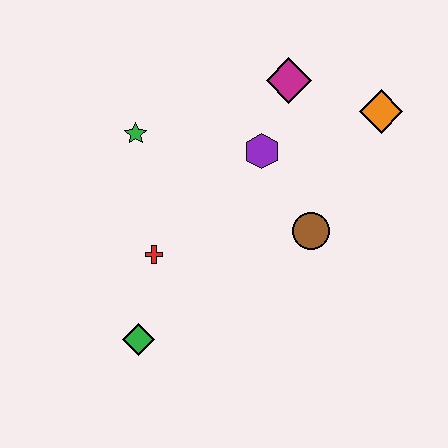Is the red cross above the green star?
No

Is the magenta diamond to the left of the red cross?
No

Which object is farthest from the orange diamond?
The green diamond is farthest from the orange diamond.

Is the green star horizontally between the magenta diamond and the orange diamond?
No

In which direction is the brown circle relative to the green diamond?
The brown circle is to the right of the green diamond.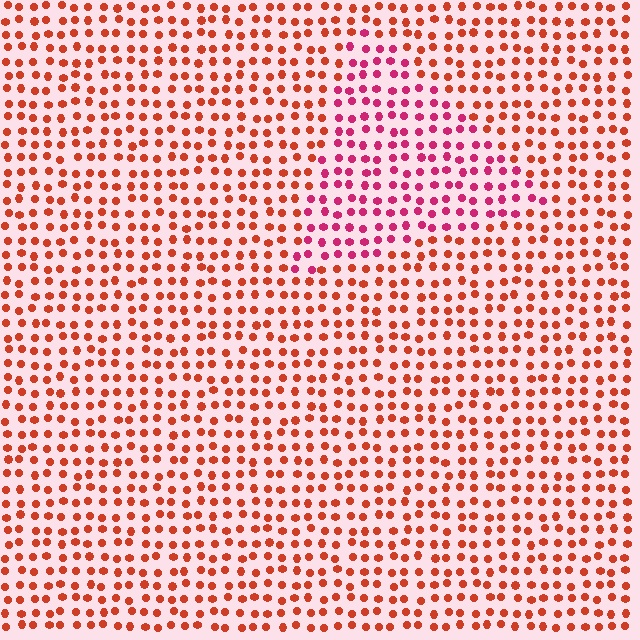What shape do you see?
I see a triangle.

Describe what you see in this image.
The image is filled with small red elements in a uniform arrangement. A triangle-shaped region is visible where the elements are tinted to a slightly different hue, forming a subtle color boundary.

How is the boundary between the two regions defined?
The boundary is defined purely by a slight shift in hue (about 37 degrees). Spacing, size, and orientation are identical on both sides.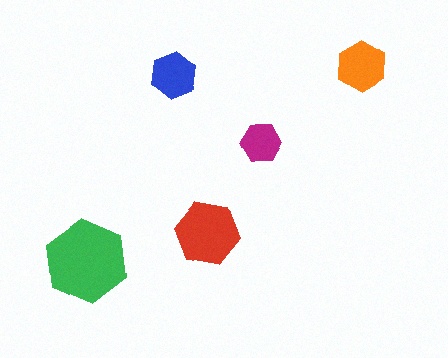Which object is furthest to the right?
The orange hexagon is rightmost.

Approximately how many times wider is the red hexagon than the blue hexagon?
About 1.5 times wider.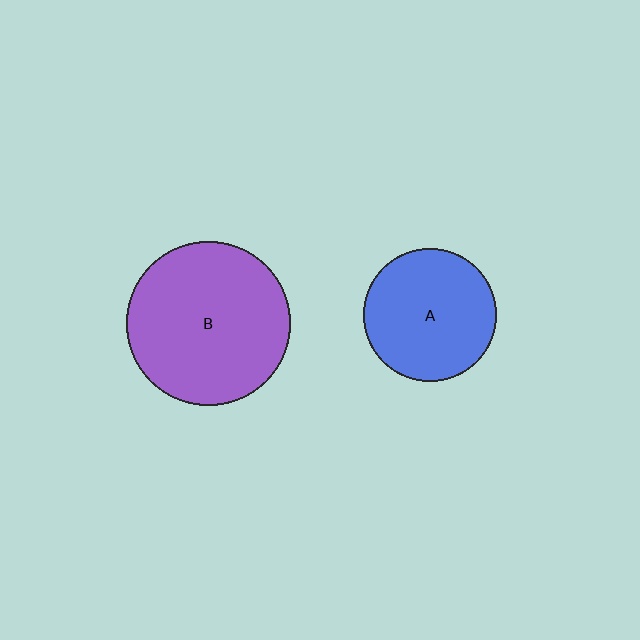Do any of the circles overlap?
No, none of the circles overlap.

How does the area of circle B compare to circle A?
Approximately 1.5 times.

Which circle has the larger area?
Circle B (purple).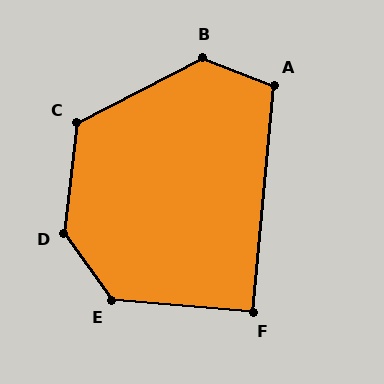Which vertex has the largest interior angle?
D, at approximately 138 degrees.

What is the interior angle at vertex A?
Approximately 106 degrees (obtuse).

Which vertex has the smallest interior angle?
F, at approximately 91 degrees.